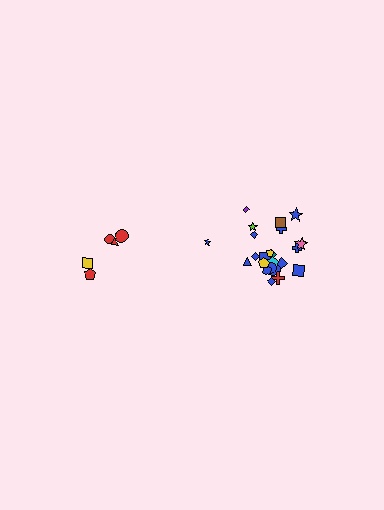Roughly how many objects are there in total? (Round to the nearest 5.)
Roughly 30 objects in total.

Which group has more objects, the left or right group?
The right group.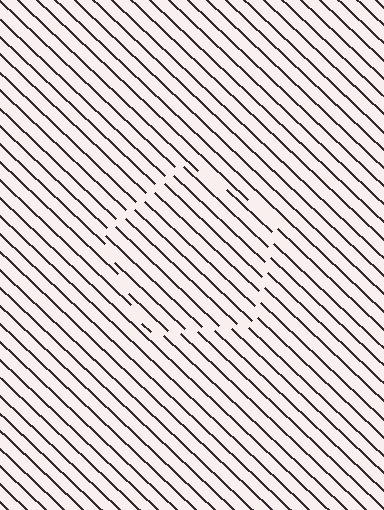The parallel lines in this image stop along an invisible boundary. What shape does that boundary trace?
An illusory pentagon. The interior of the shape contains the same grating, shifted by half a period — the contour is defined by the phase discontinuity where line-ends from the inner and outer gratings abut.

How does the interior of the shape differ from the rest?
The interior of the shape contains the same grating, shifted by half a period — the contour is defined by the phase discontinuity where line-ends from the inner and outer gratings abut.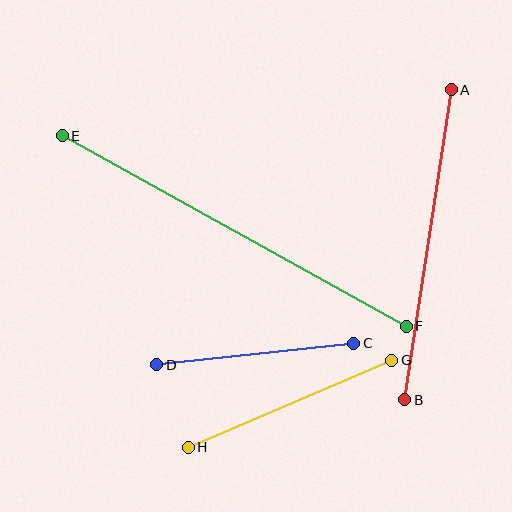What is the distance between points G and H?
The distance is approximately 221 pixels.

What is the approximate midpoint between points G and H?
The midpoint is at approximately (290, 404) pixels.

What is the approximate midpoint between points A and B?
The midpoint is at approximately (428, 245) pixels.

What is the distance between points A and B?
The distance is approximately 313 pixels.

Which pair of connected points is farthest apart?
Points E and F are farthest apart.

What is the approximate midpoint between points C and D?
The midpoint is at approximately (255, 354) pixels.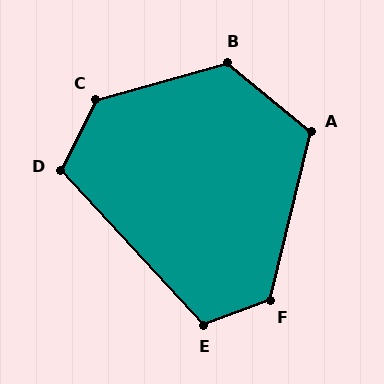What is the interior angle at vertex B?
Approximately 125 degrees (obtuse).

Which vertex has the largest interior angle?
C, at approximately 132 degrees.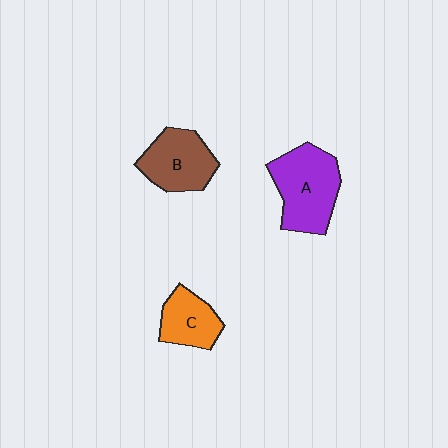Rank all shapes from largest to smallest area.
From largest to smallest: A (purple), B (brown), C (orange).